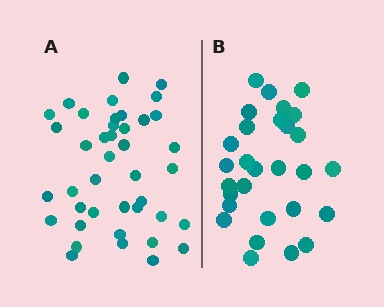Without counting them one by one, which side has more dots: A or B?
Region A (the left region) has more dots.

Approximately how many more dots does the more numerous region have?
Region A has roughly 12 or so more dots than region B.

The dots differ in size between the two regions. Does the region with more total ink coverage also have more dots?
No. Region B has more total ink coverage because its dots are larger, but region A actually contains more individual dots. Total area can be misleading — the number of items is what matters here.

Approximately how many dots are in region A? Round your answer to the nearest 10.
About 40 dots. (The exact count is 41, which rounds to 40.)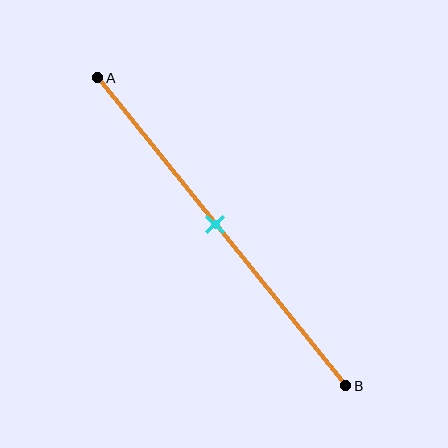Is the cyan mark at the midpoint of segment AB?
Yes, the mark is approximately at the midpoint.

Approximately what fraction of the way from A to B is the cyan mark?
The cyan mark is approximately 50% of the way from A to B.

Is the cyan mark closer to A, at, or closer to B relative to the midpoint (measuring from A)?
The cyan mark is approximately at the midpoint of segment AB.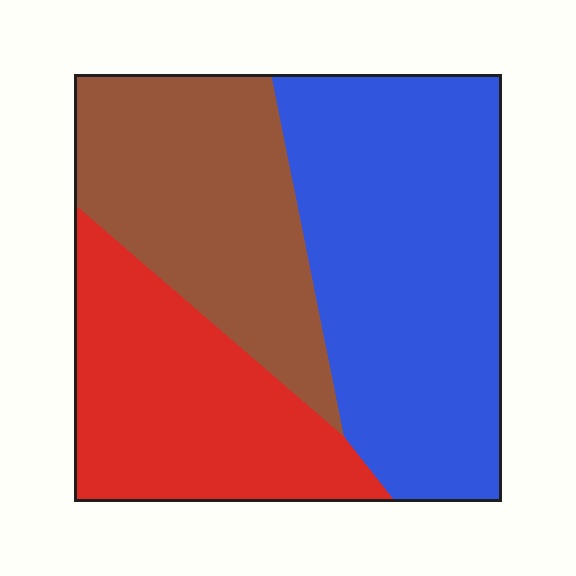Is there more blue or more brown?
Blue.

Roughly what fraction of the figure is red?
Red covers roughly 30% of the figure.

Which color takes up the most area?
Blue, at roughly 45%.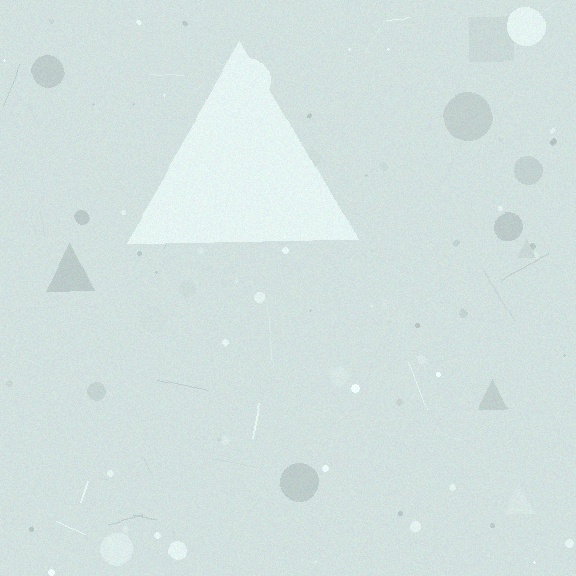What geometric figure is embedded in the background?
A triangle is embedded in the background.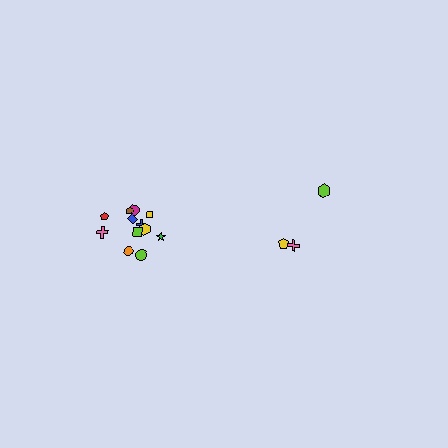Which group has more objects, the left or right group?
The left group.